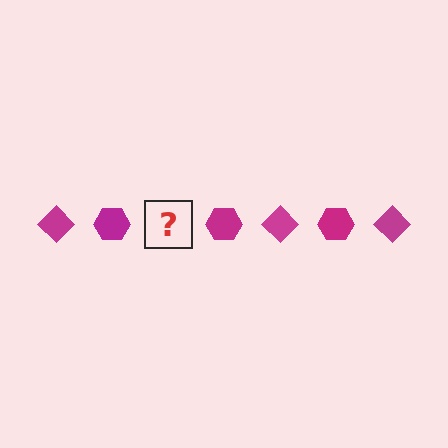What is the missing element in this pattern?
The missing element is a magenta diamond.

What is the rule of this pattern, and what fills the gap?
The rule is that the pattern cycles through diamond, hexagon shapes in magenta. The gap should be filled with a magenta diamond.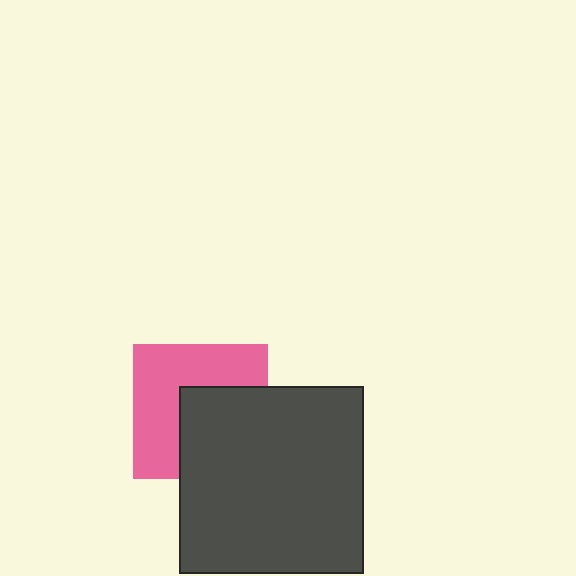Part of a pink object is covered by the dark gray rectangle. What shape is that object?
It is a square.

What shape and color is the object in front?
The object in front is a dark gray rectangle.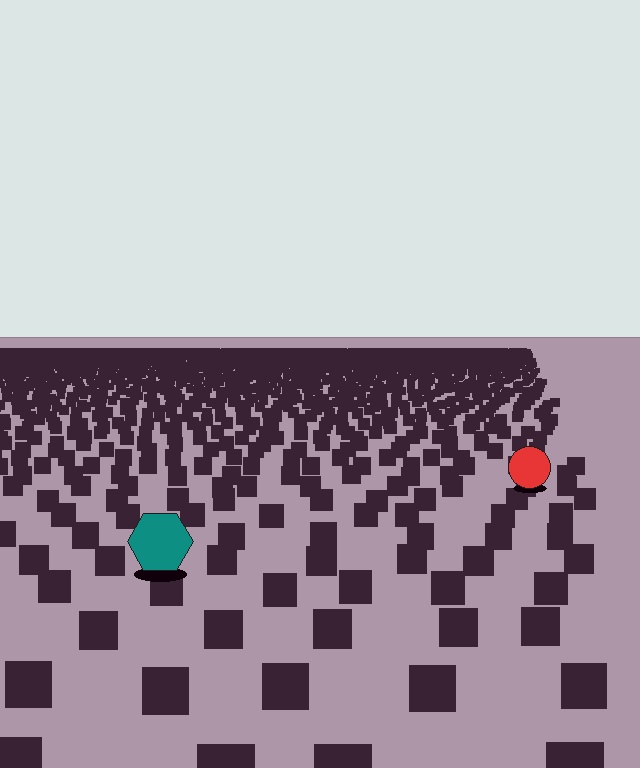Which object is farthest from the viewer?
The red circle is farthest from the viewer. It appears smaller and the ground texture around it is denser.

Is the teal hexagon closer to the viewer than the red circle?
Yes. The teal hexagon is closer — you can tell from the texture gradient: the ground texture is coarser near it.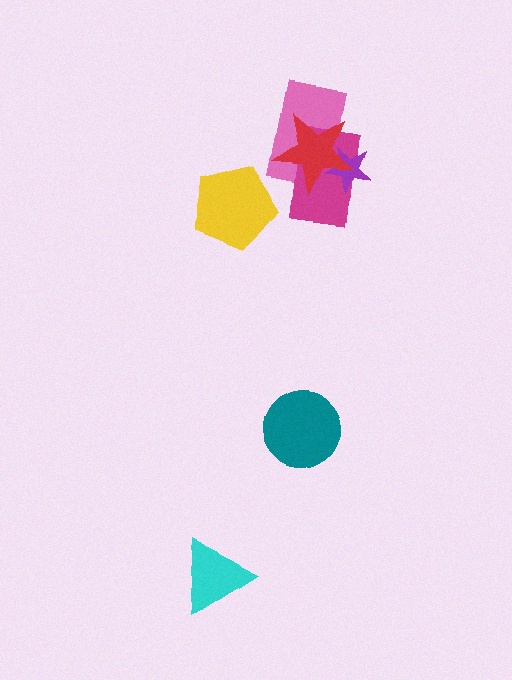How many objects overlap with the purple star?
3 objects overlap with the purple star.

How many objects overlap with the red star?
3 objects overlap with the red star.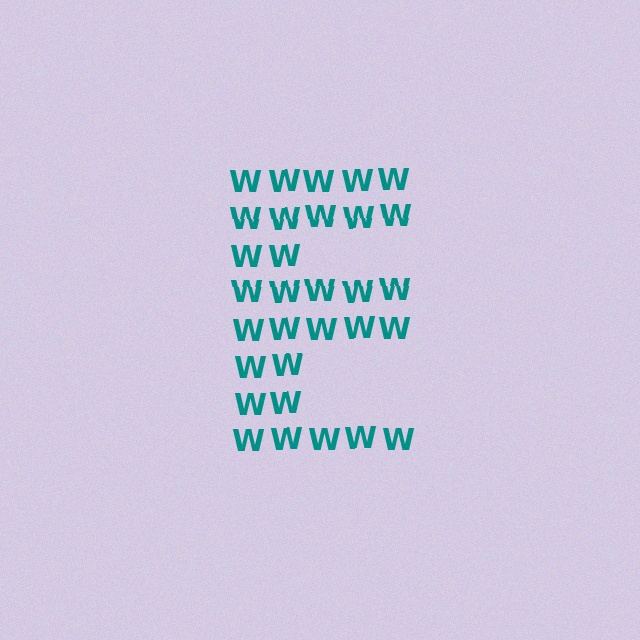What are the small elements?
The small elements are letter W's.